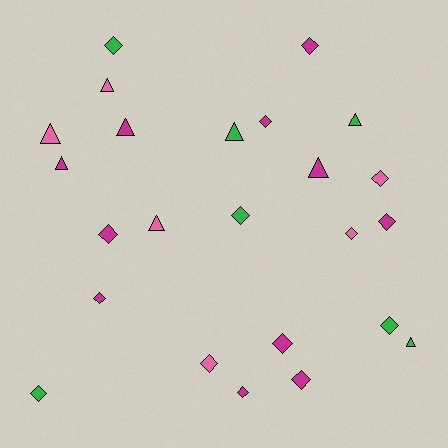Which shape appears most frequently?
Diamond, with 15 objects.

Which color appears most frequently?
Magenta, with 11 objects.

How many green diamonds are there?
There are 4 green diamonds.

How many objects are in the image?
There are 24 objects.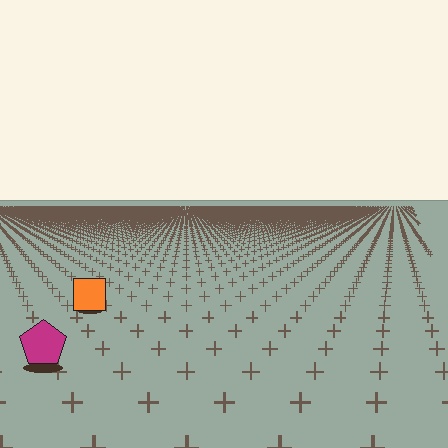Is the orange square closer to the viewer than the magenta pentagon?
No. The magenta pentagon is closer — you can tell from the texture gradient: the ground texture is coarser near it.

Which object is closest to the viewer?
The magenta pentagon is closest. The texture marks near it are larger and more spread out.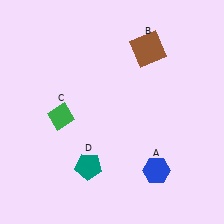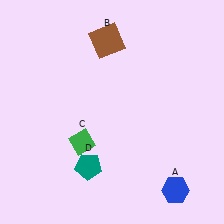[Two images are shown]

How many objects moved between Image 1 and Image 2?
3 objects moved between the two images.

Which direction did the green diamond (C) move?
The green diamond (C) moved down.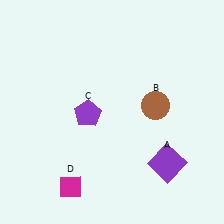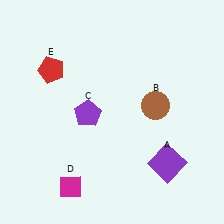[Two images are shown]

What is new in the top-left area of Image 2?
A red pentagon (E) was added in the top-left area of Image 2.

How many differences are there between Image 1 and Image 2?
There is 1 difference between the two images.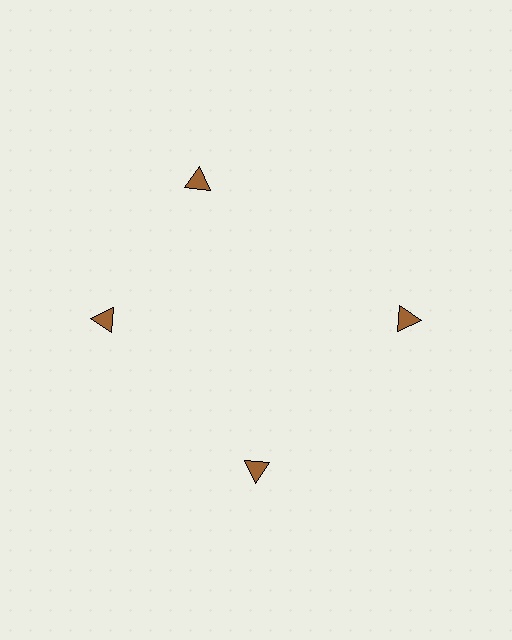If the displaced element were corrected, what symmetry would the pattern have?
It would have 4-fold rotational symmetry — the pattern would map onto itself every 90 degrees.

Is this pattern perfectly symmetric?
No. The 4 brown triangles are arranged in a ring, but one element near the 12 o'clock position is rotated out of alignment along the ring, breaking the 4-fold rotational symmetry.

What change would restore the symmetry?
The symmetry would be restored by rotating it back into even spacing with its neighbors so that all 4 triangles sit at equal angles and equal distance from the center.